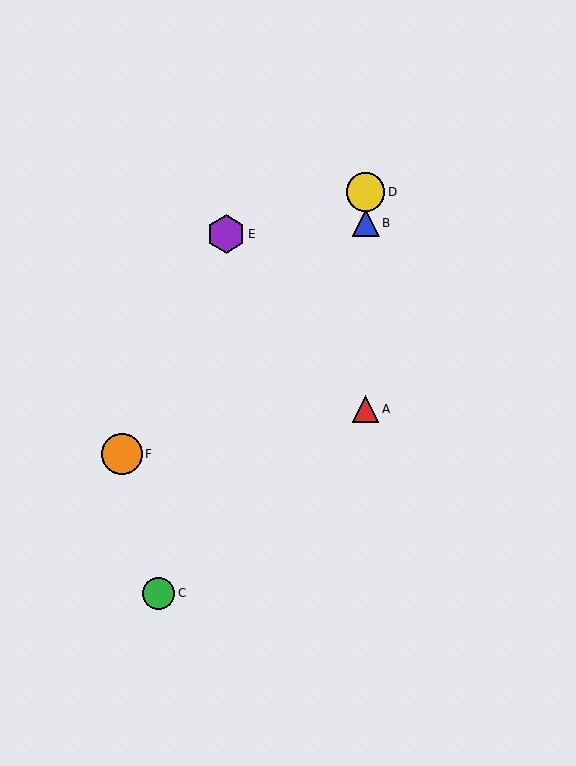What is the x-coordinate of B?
Object B is at x≈366.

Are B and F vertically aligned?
No, B is at x≈366 and F is at x≈122.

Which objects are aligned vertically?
Objects A, B, D are aligned vertically.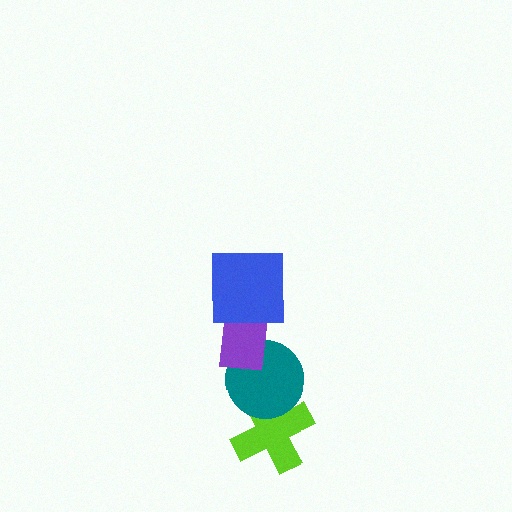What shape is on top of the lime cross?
The teal circle is on top of the lime cross.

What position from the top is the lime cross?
The lime cross is 4th from the top.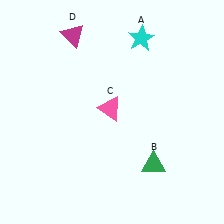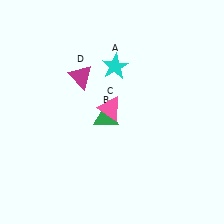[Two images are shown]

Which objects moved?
The objects that moved are: the cyan star (A), the green triangle (B), the magenta triangle (D).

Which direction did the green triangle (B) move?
The green triangle (B) moved left.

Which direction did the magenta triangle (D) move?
The magenta triangle (D) moved down.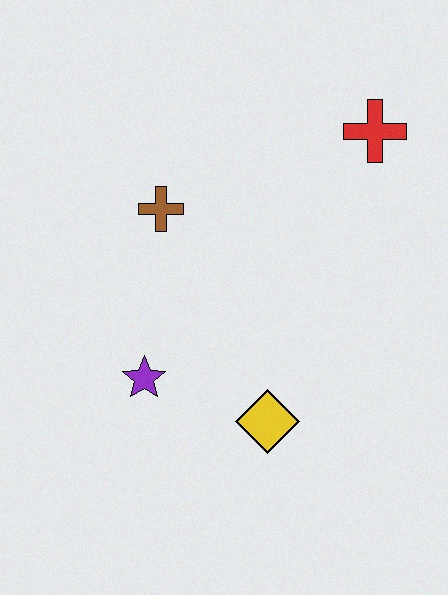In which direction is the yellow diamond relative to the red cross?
The yellow diamond is below the red cross.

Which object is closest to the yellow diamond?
The purple star is closest to the yellow diamond.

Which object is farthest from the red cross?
The purple star is farthest from the red cross.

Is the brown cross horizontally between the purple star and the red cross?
Yes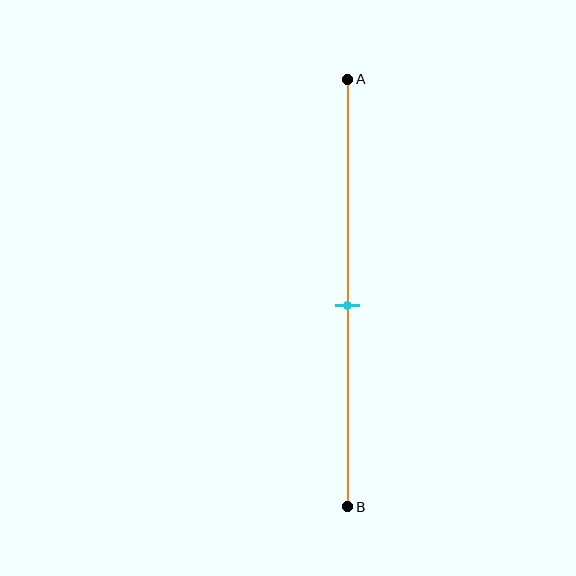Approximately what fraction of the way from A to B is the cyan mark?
The cyan mark is approximately 55% of the way from A to B.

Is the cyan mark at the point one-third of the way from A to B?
No, the mark is at about 55% from A, not at the 33% one-third point.